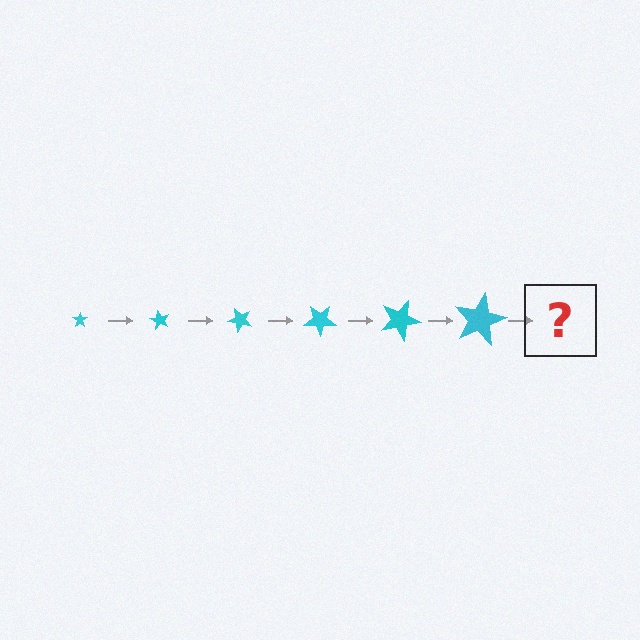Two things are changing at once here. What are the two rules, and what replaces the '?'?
The two rules are that the star grows larger each step and it rotates 60 degrees each step. The '?' should be a star, larger than the previous one and rotated 360 degrees from the start.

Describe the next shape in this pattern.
It should be a star, larger than the previous one and rotated 360 degrees from the start.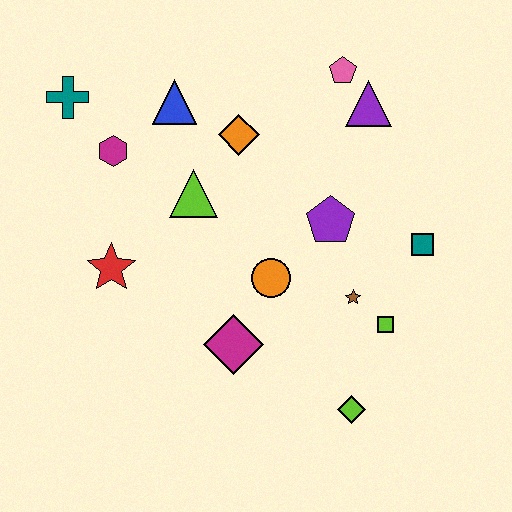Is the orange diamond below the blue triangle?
Yes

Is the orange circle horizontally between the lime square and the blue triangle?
Yes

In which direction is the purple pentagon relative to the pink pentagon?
The purple pentagon is below the pink pentagon.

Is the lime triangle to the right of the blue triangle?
Yes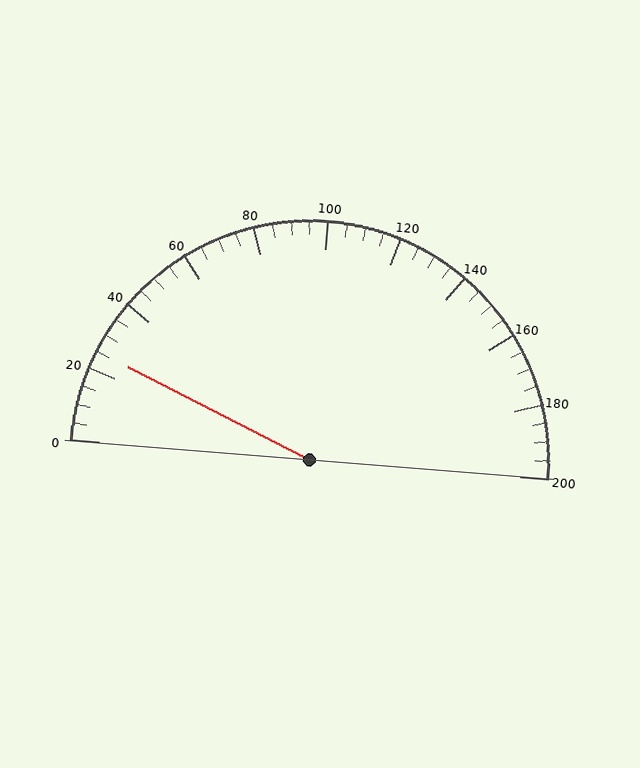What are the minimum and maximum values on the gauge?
The gauge ranges from 0 to 200.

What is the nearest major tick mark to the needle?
The nearest major tick mark is 20.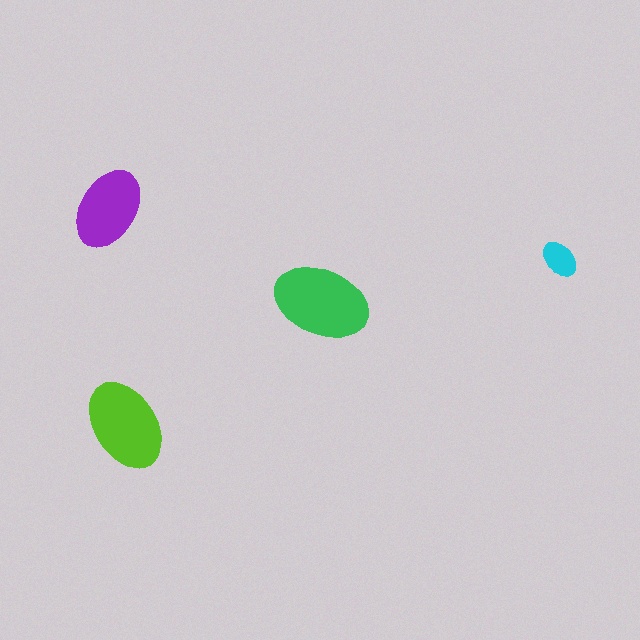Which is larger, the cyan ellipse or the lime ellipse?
The lime one.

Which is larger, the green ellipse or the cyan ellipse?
The green one.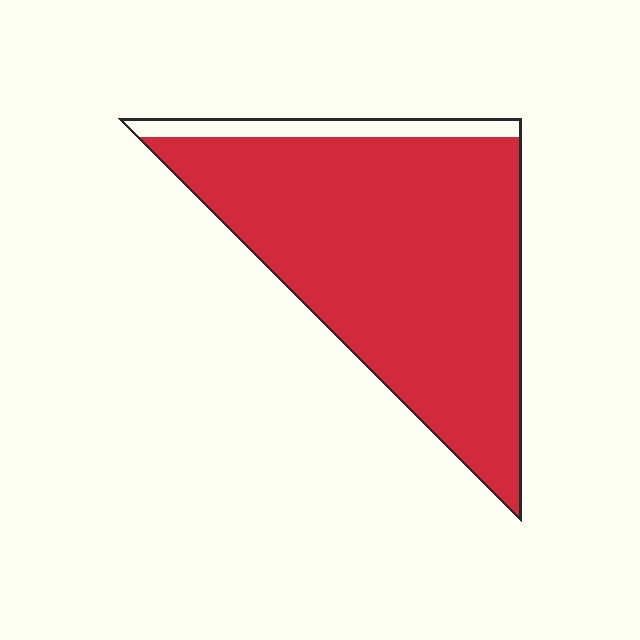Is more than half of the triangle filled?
Yes.